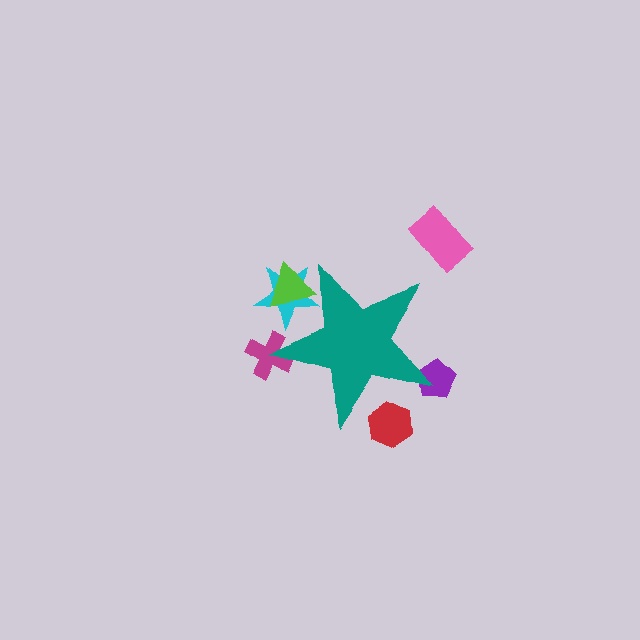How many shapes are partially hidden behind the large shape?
5 shapes are partially hidden.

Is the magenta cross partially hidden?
Yes, the magenta cross is partially hidden behind the teal star.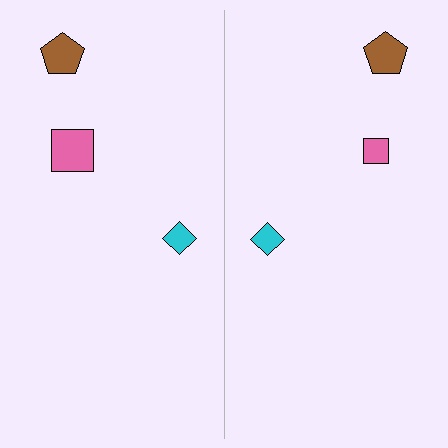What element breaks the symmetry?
The pink square on the right side has a different size than its mirror counterpart.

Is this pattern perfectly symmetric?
No, the pattern is not perfectly symmetric. The pink square on the right side has a different size than its mirror counterpart.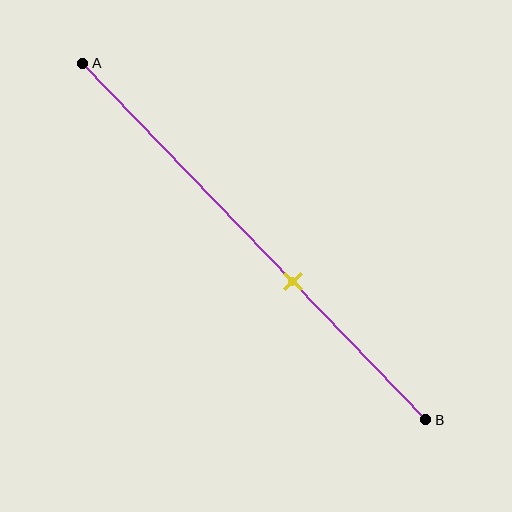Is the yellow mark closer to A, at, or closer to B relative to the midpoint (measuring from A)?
The yellow mark is closer to point B than the midpoint of segment AB.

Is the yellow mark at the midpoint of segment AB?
No, the mark is at about 60% from A, not at the 50% midpoint.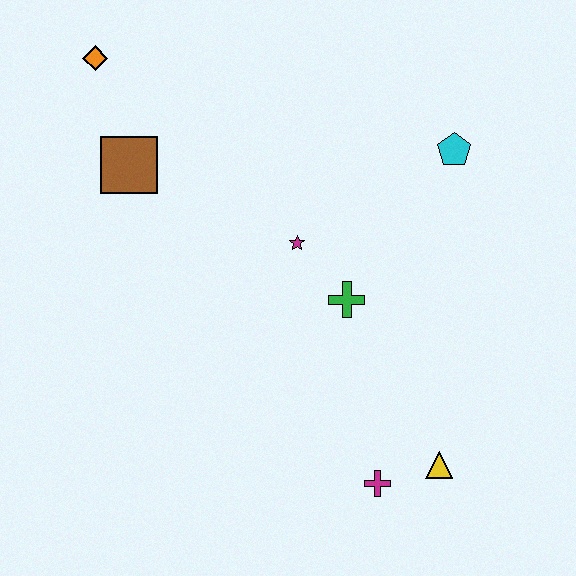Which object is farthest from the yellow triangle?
The orange diamond is farthest from the yellow triangle.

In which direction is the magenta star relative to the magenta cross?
The magenta star is above the magenta cross.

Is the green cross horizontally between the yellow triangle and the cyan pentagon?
No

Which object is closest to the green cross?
The magenta star is closest to the green cross.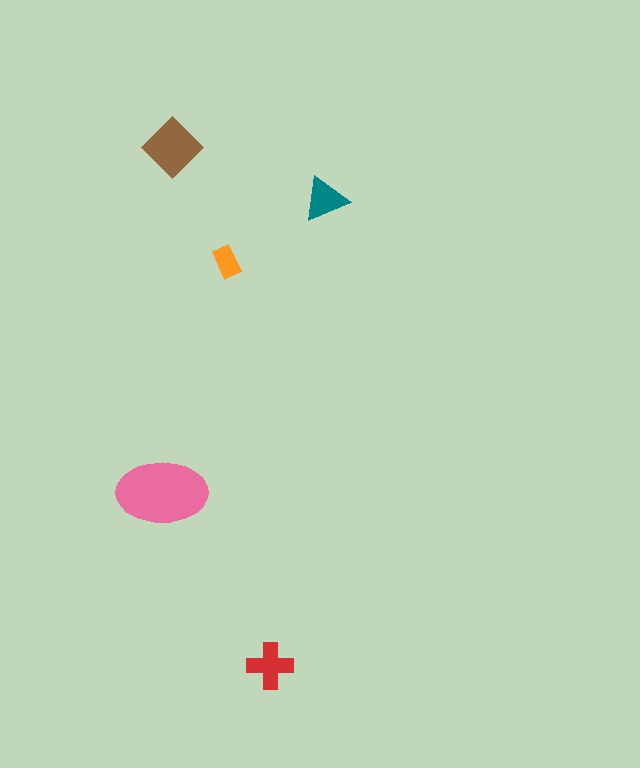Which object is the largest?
The pink ellipse.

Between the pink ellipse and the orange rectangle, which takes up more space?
The pink ellipse.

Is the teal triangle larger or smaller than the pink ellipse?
Smaller.